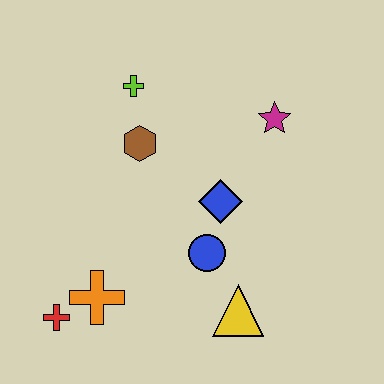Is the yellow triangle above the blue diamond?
No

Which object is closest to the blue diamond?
The blue circle is closest to the blue diamond.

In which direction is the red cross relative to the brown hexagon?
The red cross is below the brown hexagon.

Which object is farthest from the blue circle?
The lime cross is farthest from the blue circle.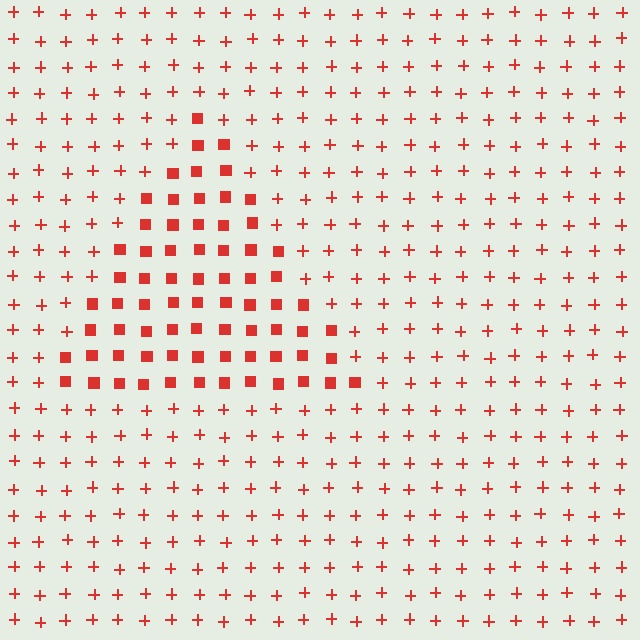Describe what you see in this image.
The image is filled with small red elements arranged in a uniform grid. A triangle-shaped region contains squares, while the surrounding area contains plus signs. The boundary is defined purely by the change in element shape.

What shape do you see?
I see a triangle.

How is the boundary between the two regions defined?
The boundary is defined by a change in element shape: squares inside vs. plus signs outside. All elements share the same color and spacing.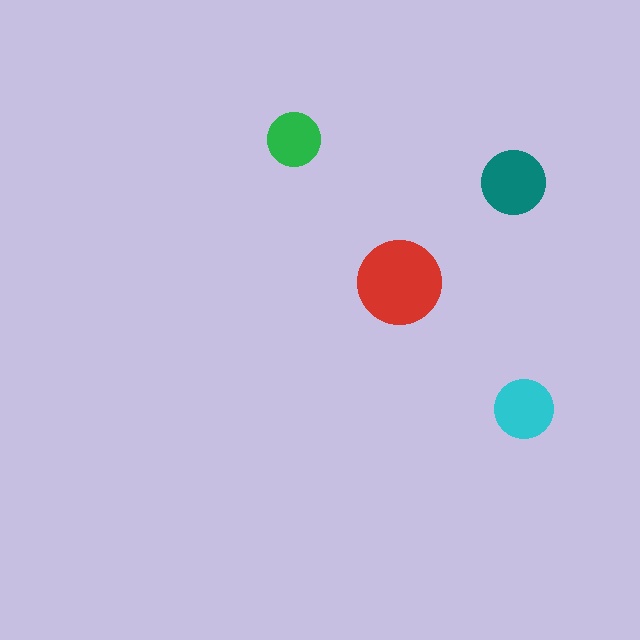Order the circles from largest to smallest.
the red one, the teal one, the cyan one, the green one.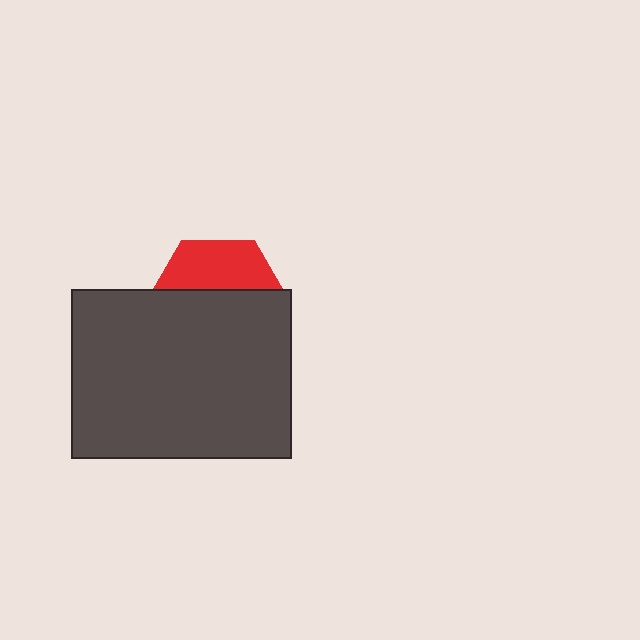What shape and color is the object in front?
The object in front is a dark gray rectangle.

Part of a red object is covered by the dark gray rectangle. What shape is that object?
It is a hexagon.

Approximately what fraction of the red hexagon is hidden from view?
Roughly 64% of the red hexagon is hidden behind the dark gray rectangle.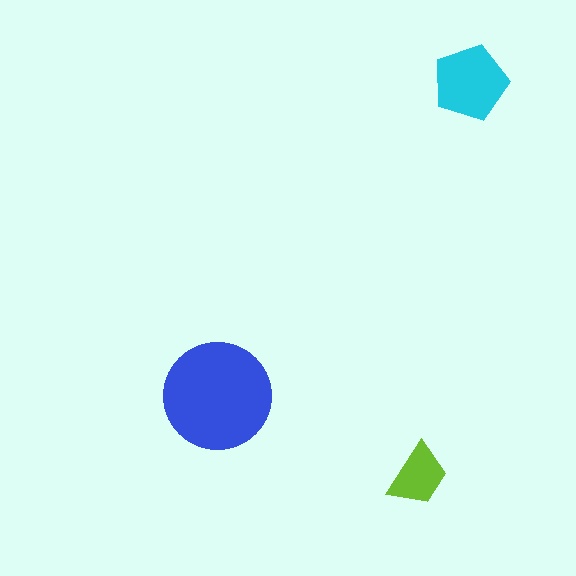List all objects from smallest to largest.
The lime trapezoid, the cyan pentagon, the blue circle.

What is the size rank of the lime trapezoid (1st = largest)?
3rd.